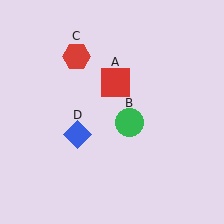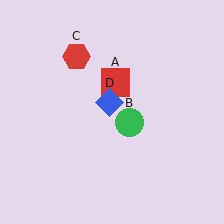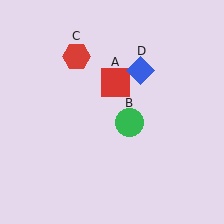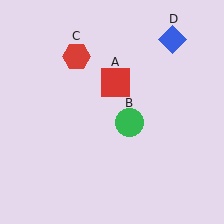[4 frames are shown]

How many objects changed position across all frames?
1 object changed position: blue diamond (object D).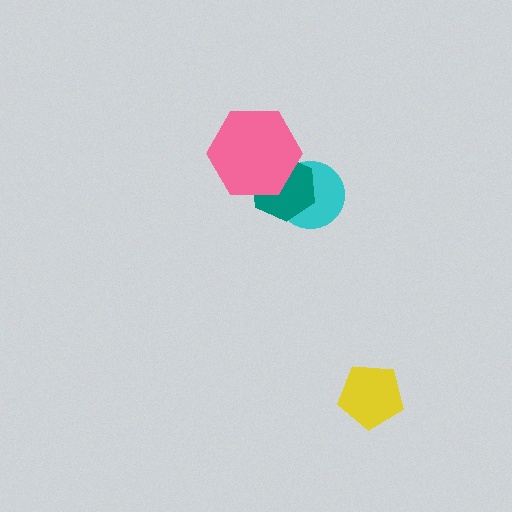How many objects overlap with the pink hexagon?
2 objects overlap with the pink hexagon.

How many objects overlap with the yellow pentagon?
0 objects overlap with the yellow pentagon.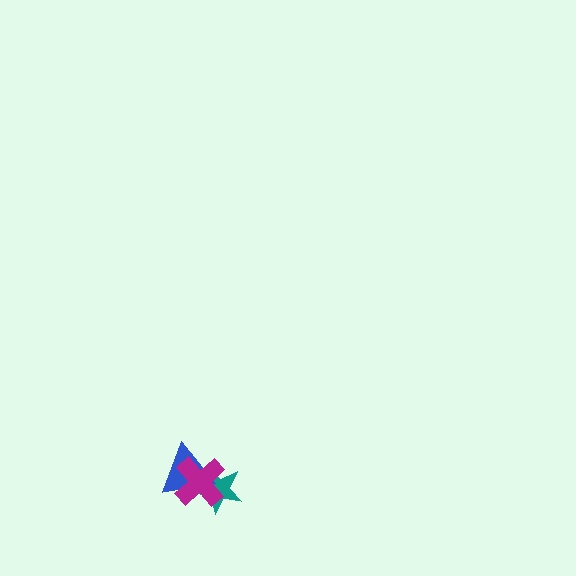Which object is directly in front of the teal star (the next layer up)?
The blue triangle is directly in front of the teal star.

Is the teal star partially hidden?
Yes, it is partially covered by another shape.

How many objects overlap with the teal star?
2 objects overlap with the teal star.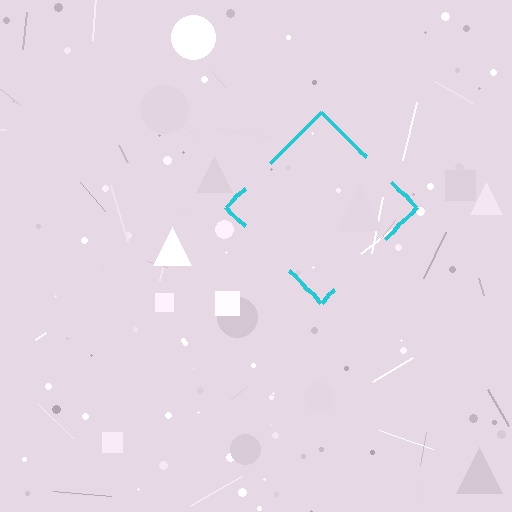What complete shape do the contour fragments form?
The contour fragments form a diamond.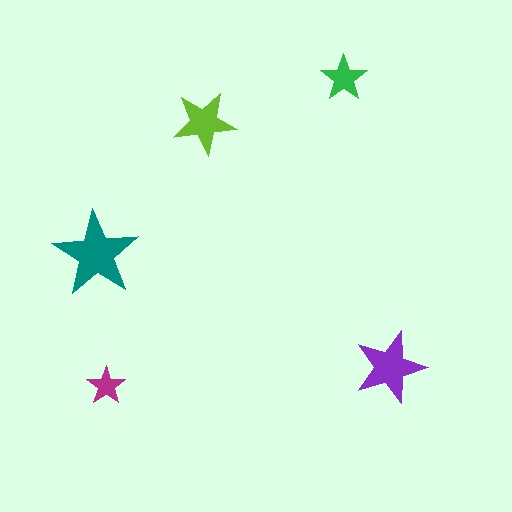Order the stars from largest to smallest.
the teal one, the purple one, the lime one, the green one, the magenta one.